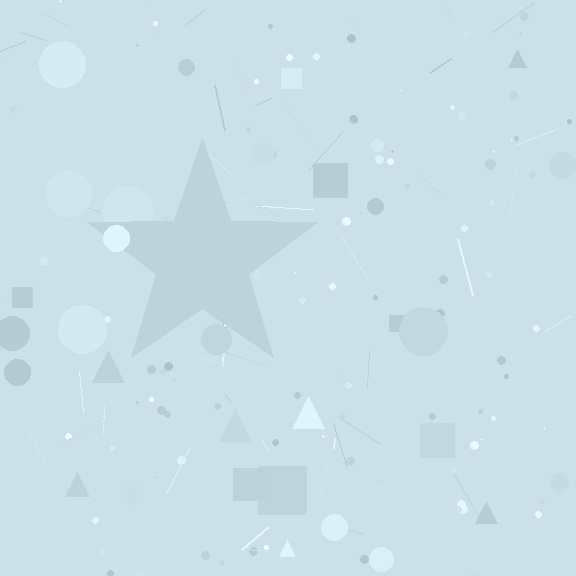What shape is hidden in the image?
A star is hidden in the image.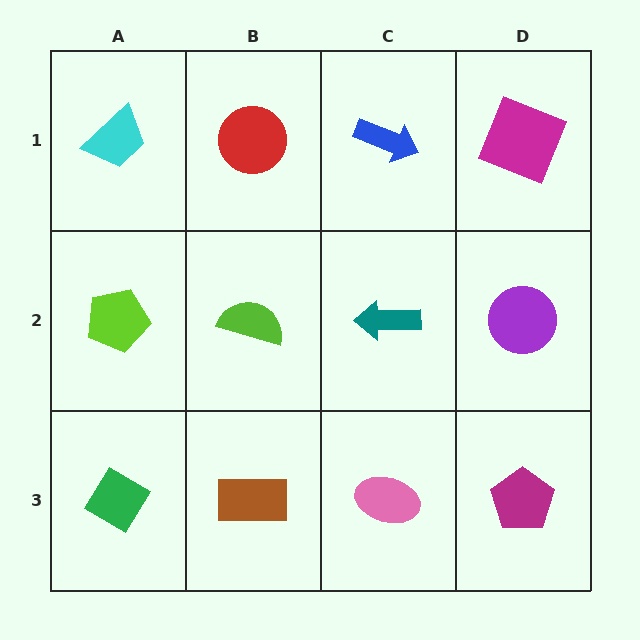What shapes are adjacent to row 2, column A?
A cyan trapezoid (row 1, column A), a green diamond (row 3, column A), a lime semicircle (row 2, column B).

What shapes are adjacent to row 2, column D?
A magenta square (row 1, column D), a magenta pentagon (row 3, column D), a teal arrow (row 2, column C).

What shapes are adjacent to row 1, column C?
A teal arrow (row 2, column C), a red circle (row 1, column B), a magenta square (row 1, column D).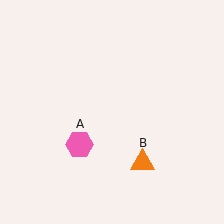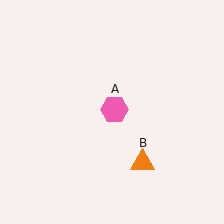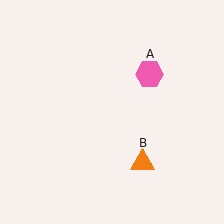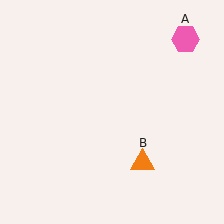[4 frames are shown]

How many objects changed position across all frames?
1 object changed position: pink hexagon (object A).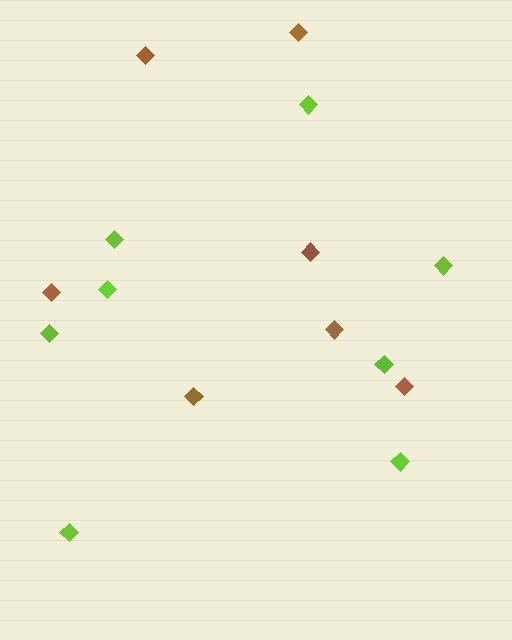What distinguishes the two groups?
There are 2 groups: one group of lime diamonds (8) and one group of brown diamonds (7).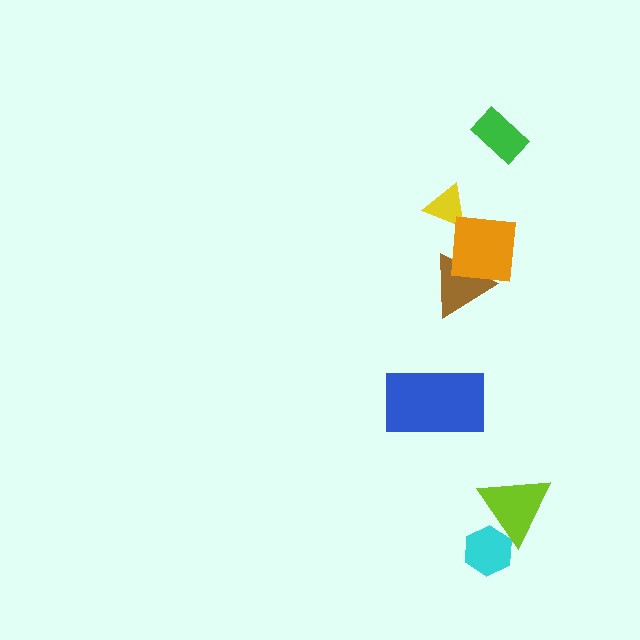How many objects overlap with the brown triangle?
1 object overlaps with the brown triangle.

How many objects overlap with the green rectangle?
0 objects overlap with the green rectangle.